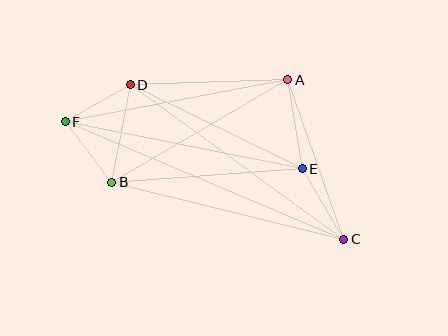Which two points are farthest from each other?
Points C and F are farthest from each other.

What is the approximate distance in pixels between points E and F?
The distance between E and F is approximately 242 pixels.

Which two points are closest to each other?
Points D and F are closest to each other.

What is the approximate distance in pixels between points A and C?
The distance between A and C is approximately 169 pixels.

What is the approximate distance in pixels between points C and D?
The distance between C and D is approximately 263 pixels.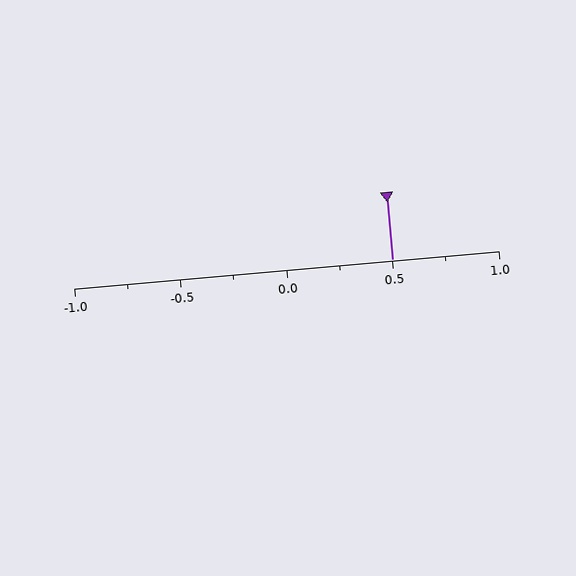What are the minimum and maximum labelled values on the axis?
The axis runs from -1.0 to 1.0.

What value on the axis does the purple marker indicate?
The marker indicates approximately 0.5.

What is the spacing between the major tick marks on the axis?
The major ticks are spaced 0.5 apart.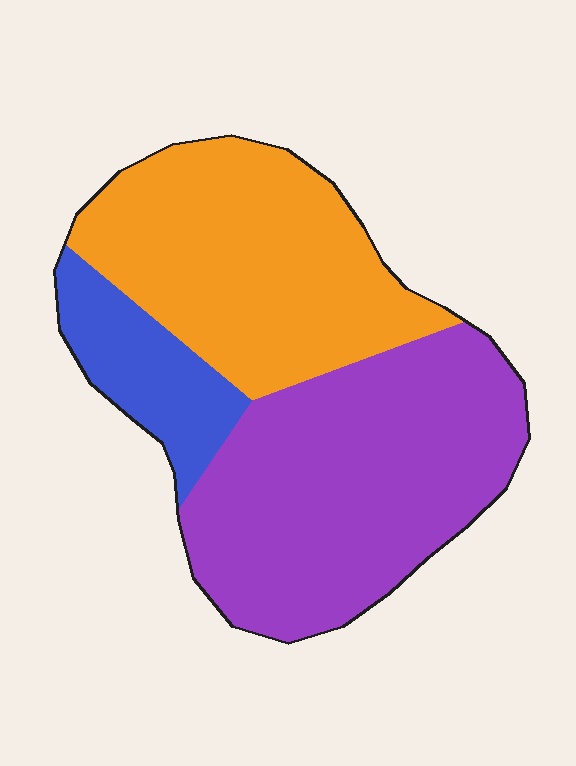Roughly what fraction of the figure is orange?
Orange takes up about two fifths (2/5) of the figure.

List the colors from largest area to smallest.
From largest to smallest: purple, orange, blue.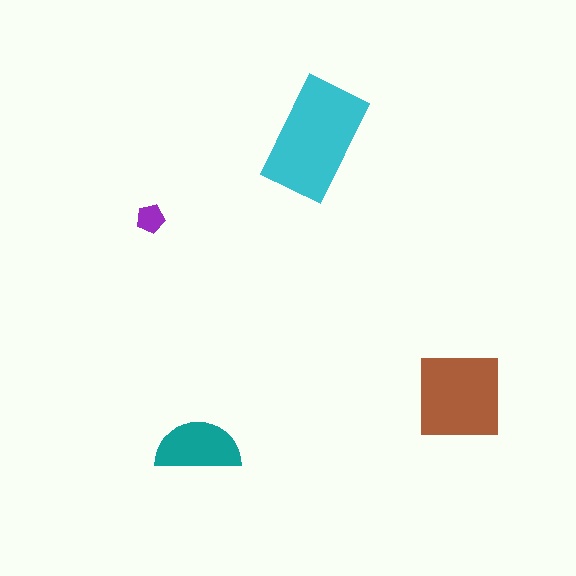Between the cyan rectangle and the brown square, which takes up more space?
The cyan rectangle.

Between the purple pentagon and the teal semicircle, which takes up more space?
The teal semicircle.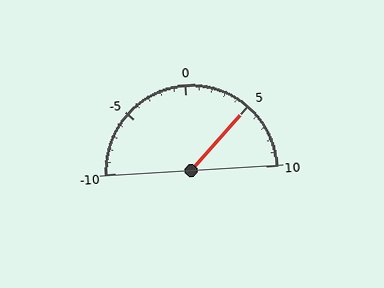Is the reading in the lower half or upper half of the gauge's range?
The reading is in the upper half of the range (-10 to 10).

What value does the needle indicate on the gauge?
The needle indicates approximately 5.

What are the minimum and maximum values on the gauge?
The gauge ranges from -10 to 10.